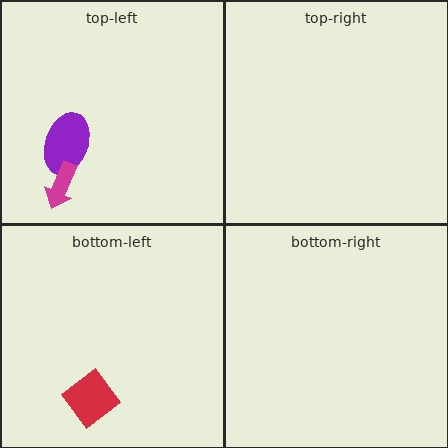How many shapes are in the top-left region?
2.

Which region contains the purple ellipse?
The top-left region.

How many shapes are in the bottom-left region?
1.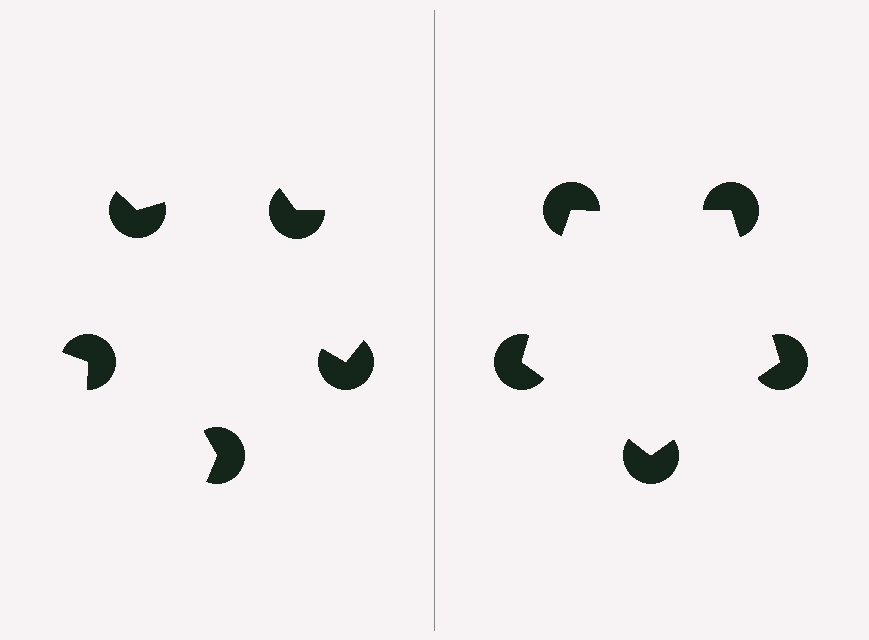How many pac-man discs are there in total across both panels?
10 — 5 on each side.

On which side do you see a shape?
An illusory pentagon appears on the right side. On the left side the wedge cuts are rotated, so no coherent shape forms.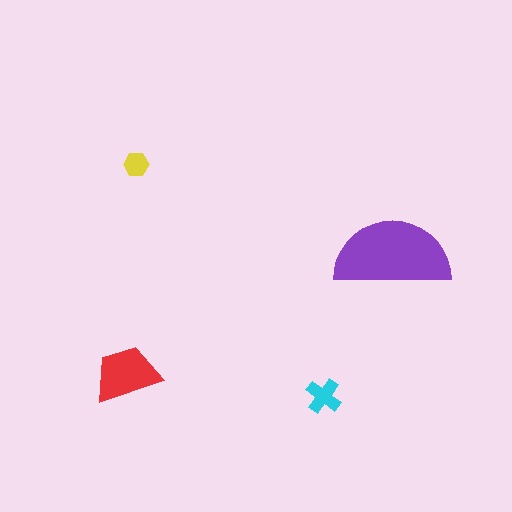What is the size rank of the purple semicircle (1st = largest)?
1st.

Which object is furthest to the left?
The red trapezoid is leftmost.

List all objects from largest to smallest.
The purple semicircle, the red trapezoid, the cyan cross, the yellow hexagon.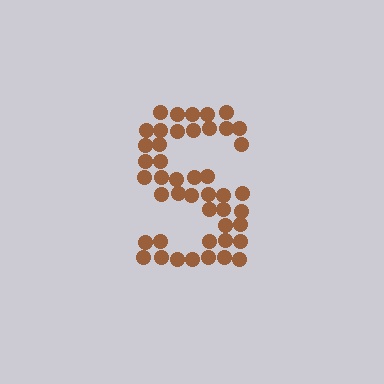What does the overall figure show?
The overall figure shows the letter S.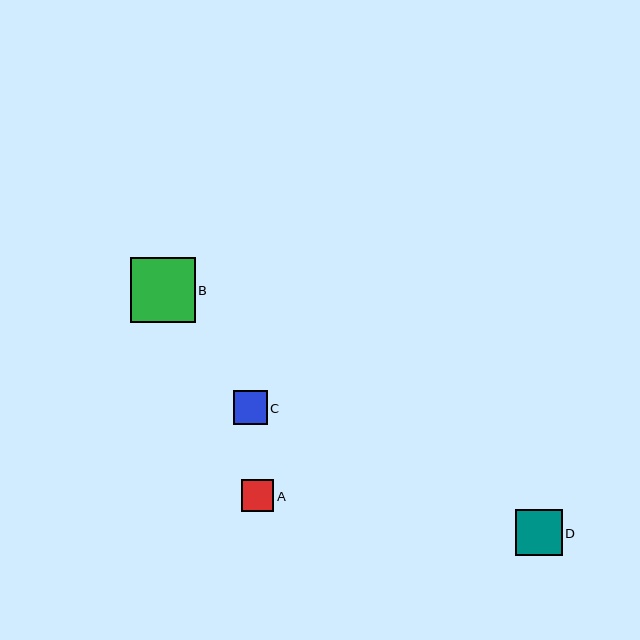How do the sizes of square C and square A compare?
Square C and square A are approximately the same size.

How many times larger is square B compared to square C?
Square B is approximately 1.9 times the size of square C.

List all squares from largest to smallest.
From largest to smallest: B, D, C, A.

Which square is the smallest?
Square A is the smallest with a size of approximately 32 pixels.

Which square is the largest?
Square B is the largest with a size of approximately 65 pixels.